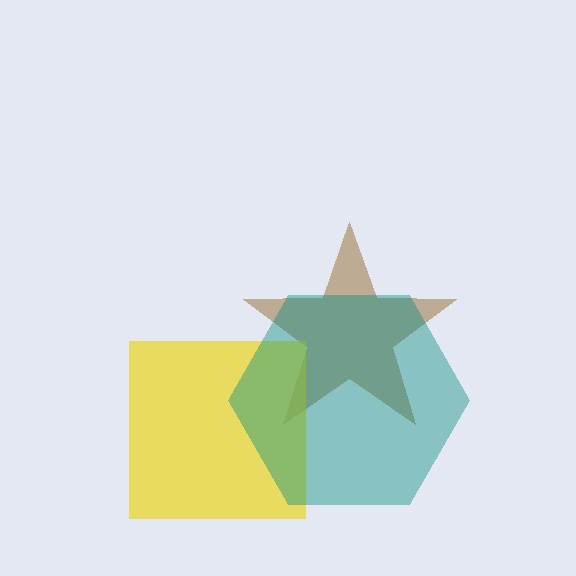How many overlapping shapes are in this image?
There are 3 overlapping shapes in the image.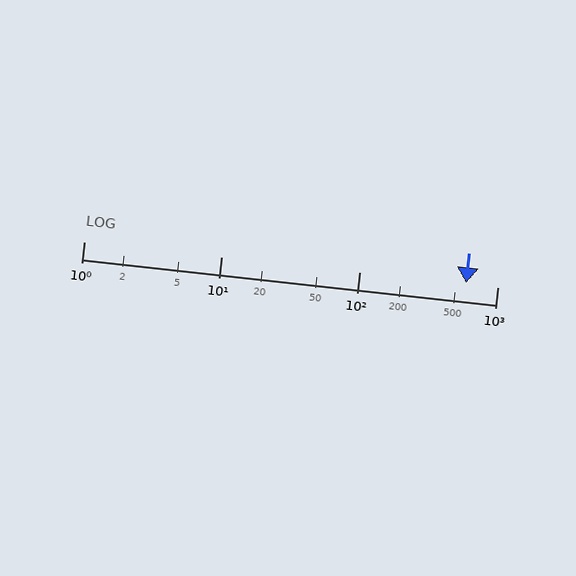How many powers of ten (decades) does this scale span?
The scale spans 3 decades, from 1 to 1000.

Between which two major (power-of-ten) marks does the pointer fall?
The pointer is between 100 and 1000.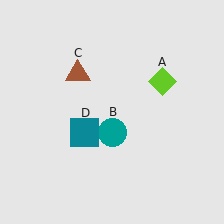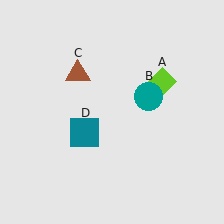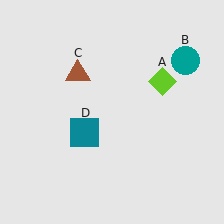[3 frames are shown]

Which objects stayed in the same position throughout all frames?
Lime diamond (object A) and brown triangle (object C) and teal square (object D) remained stationary.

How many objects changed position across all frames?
1 object changed position: teal circle (object B).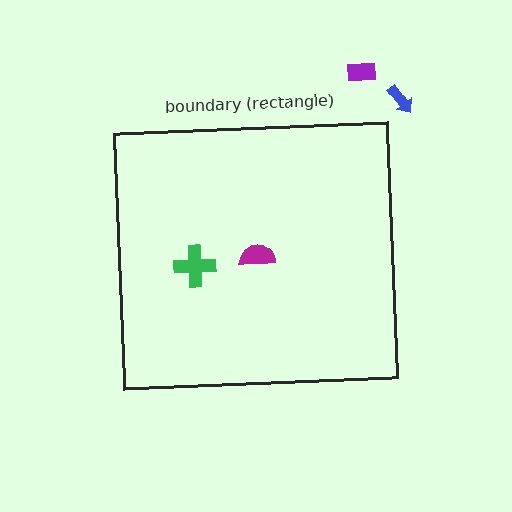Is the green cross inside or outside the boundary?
Inside.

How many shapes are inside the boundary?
2 inside, 2 outside.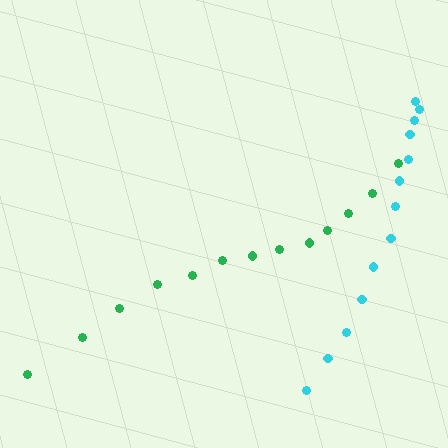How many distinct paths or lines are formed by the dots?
There are 2 distinct paths.